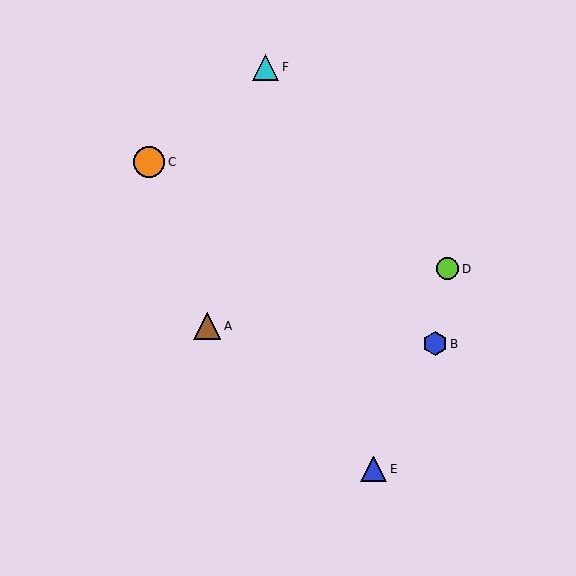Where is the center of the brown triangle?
The center of the brown triangle is at (207, 326).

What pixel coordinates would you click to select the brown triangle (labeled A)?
Click at (207, 326) to select the brown triangle A.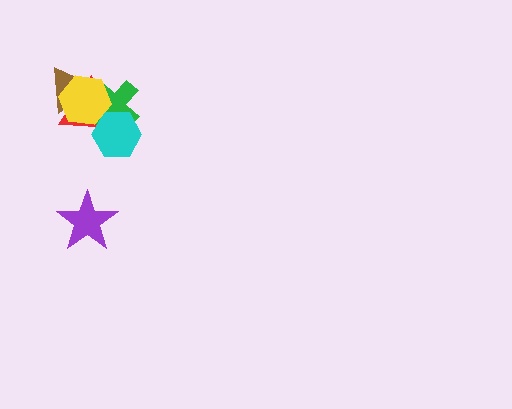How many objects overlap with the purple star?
0 objects overlap with the purple star.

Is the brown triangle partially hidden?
Yes, it is partially covered by another shape.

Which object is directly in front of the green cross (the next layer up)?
The cyan hexagon is directly in front of the green cross.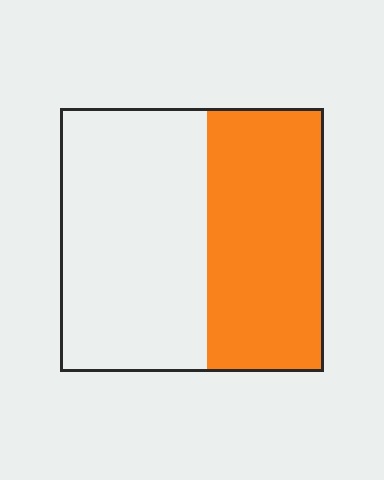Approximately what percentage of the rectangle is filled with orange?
Approximately 45%.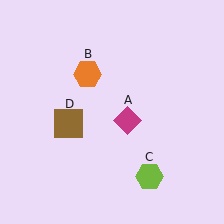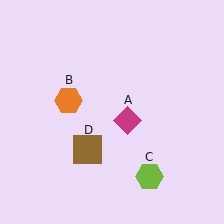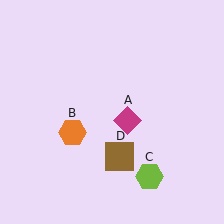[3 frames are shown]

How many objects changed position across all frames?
2 objects changed position: orange hexagon (object B), brown square (object D).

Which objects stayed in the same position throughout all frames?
Magenta diamond (object A) and lime hexagon (object C) remained stationary.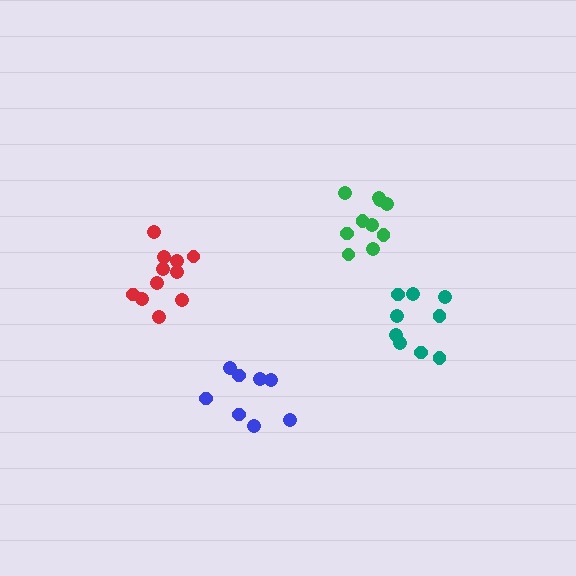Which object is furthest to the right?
The teal cluster is rightmost.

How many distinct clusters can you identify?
There are 4 distinct clusters.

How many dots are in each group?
Group 1: 8 dots, Group 2: 11 dots, Group 3: 9 dots, Group 4: 10 dots (38 total).